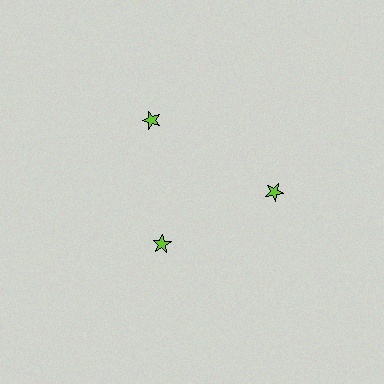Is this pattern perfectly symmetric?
No. The 3 lime stars are arranged in a ring, but one element near the 7 o'clock position is pulled inward toward the center, breaking the 3-fold rotational symmetry.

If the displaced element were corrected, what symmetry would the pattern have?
It would have 3-fold rotational symmetry — the pattern would map onto itself every 120 degrees.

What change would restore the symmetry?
The symmetry would be restored by moving it outward, back onto the ring so that all 3 stars sit at equal angles and equal distance from the center.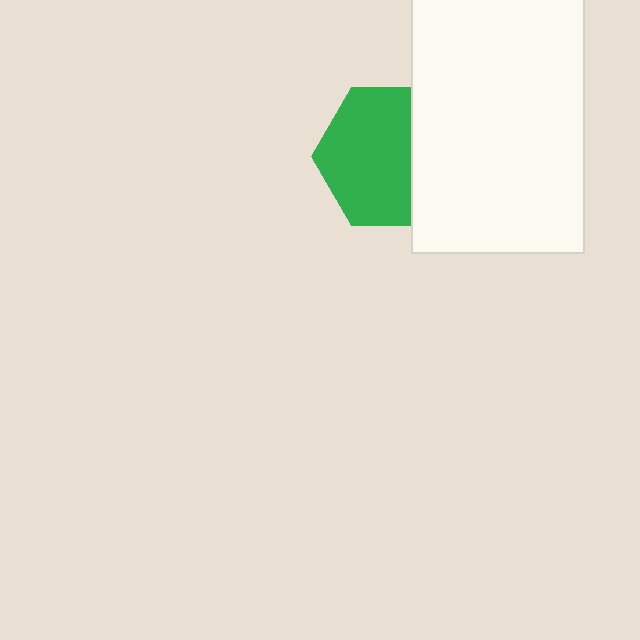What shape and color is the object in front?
The object in front is a white rectangle.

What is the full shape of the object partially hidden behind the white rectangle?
The partially hidden object is a green hexagon.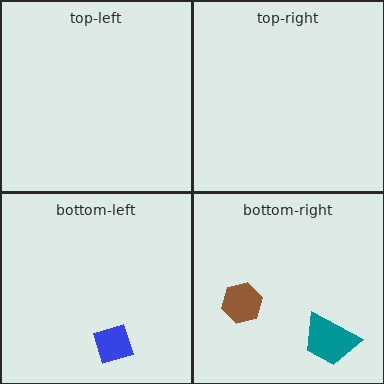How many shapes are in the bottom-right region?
2.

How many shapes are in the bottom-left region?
1.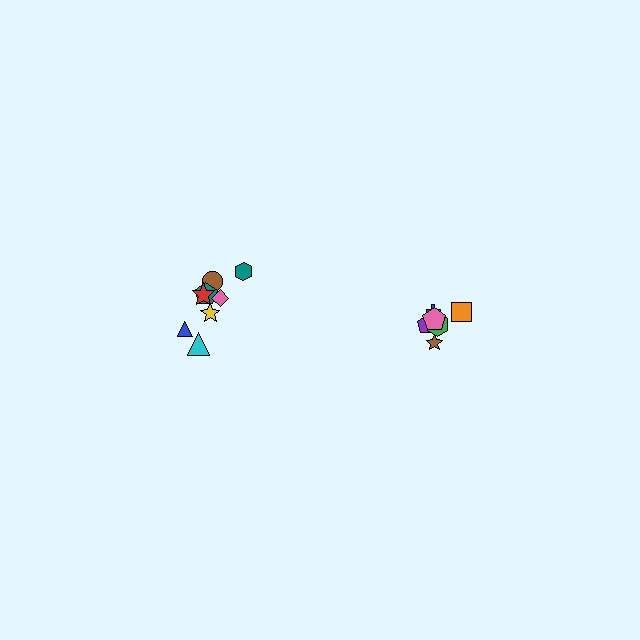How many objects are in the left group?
There are 8 objects.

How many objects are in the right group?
There are 6 objects.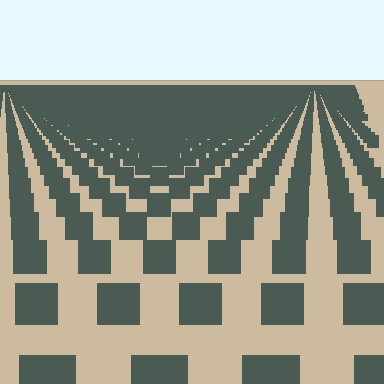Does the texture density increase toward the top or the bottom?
Density increases toward the top.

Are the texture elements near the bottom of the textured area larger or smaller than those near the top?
Larger. Near the bottom, elements are closer to the viewer and appear at a bigger on-screen size.